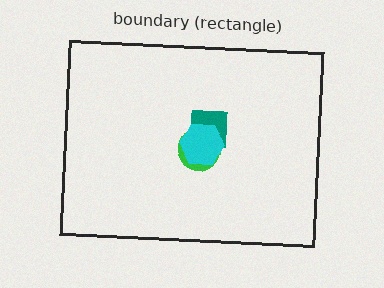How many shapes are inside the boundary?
3 inside, 0 outside.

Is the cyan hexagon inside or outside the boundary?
Inside.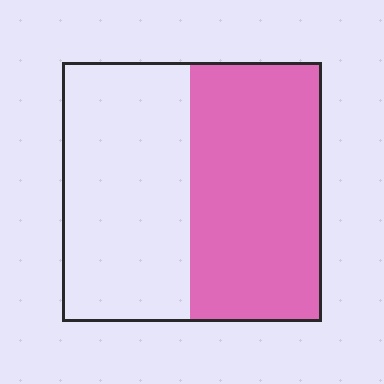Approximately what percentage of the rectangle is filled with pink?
Approximately 50%.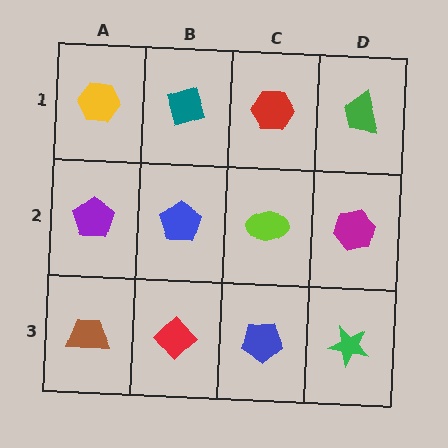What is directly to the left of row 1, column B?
A yellow hexagon.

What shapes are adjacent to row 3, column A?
A purple pentagon (row 2, column A), a red diamond (row 3, column B).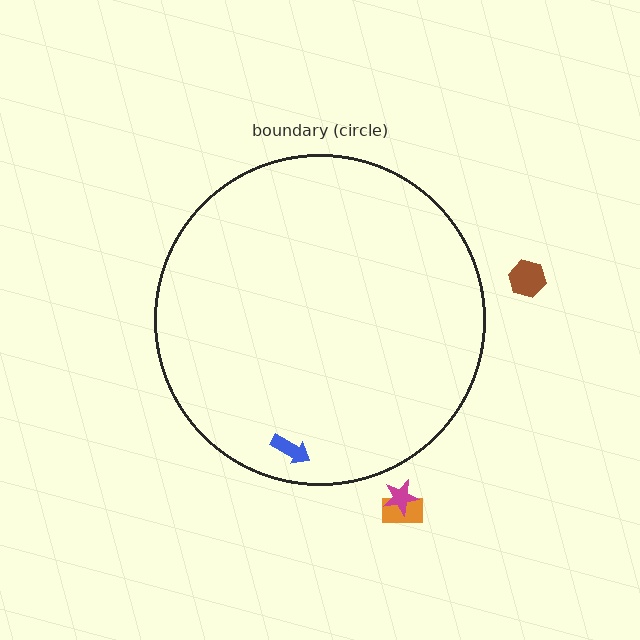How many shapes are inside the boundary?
1 inside, 3 outside.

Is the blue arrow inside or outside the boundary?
Inside.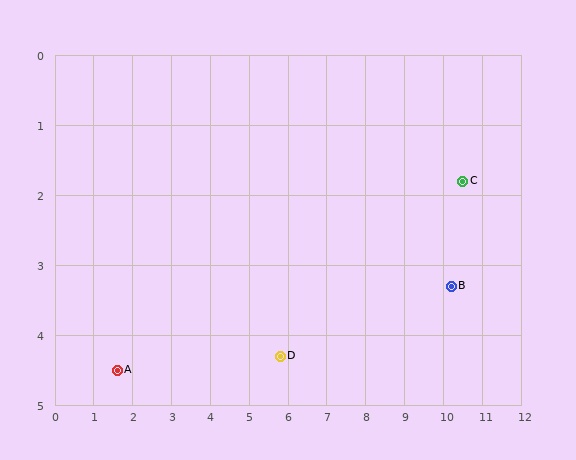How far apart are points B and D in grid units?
Points B and D are about 4.5 grid units apart.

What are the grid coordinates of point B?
Point B is at approximately (10.2, 3.3).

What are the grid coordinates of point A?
Point A is at approximately (1.6, 4.5).